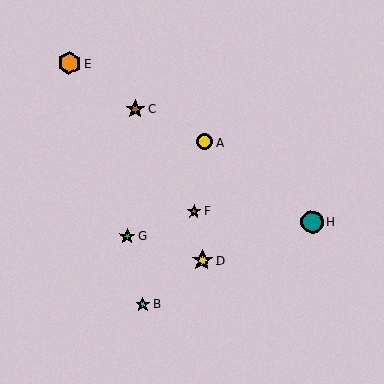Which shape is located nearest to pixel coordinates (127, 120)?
The brown star (labeled C) at (135, 109) is nearest to that location.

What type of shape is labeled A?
Shape A is a yellow circle.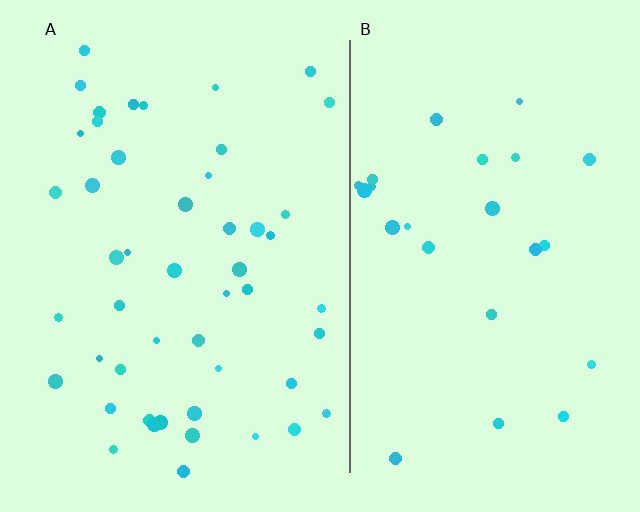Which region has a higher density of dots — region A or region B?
A (the left).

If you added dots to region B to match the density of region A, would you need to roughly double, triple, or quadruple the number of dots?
Approximately double.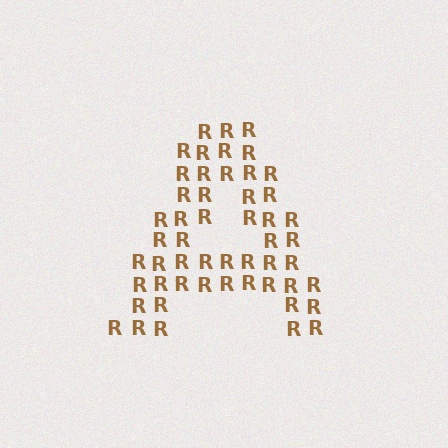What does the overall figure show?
The overall figure shows the letter A.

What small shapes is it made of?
It is made of small letter R's.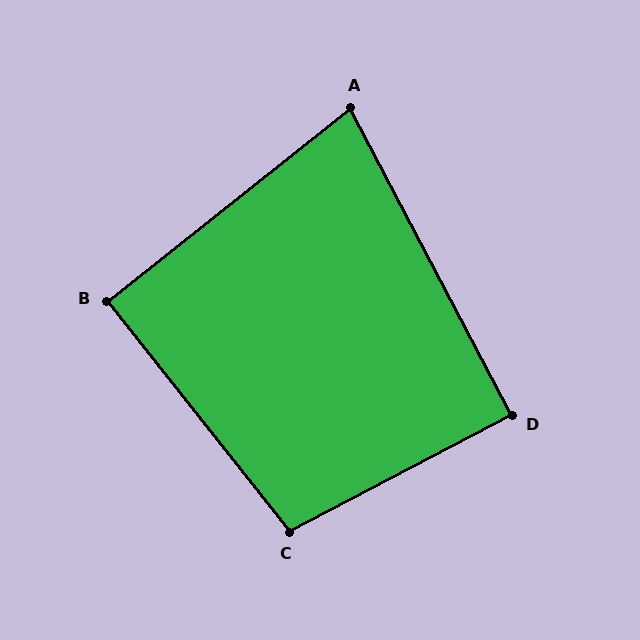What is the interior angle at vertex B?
Approximately 90 degrees (approximately right).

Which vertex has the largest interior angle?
C, at approximately 101 degrees.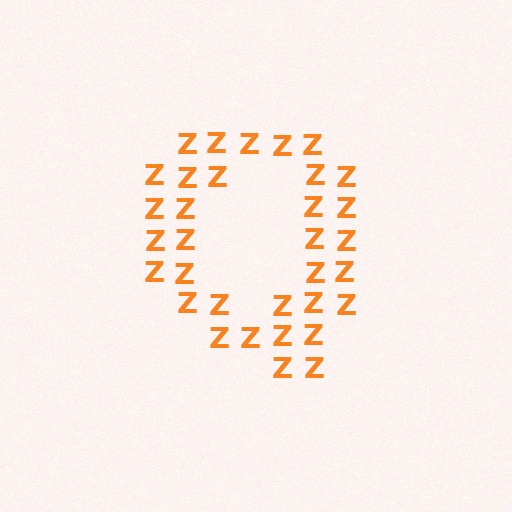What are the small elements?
The small elements are letter Z's.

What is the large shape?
The large shape is the letter Q.